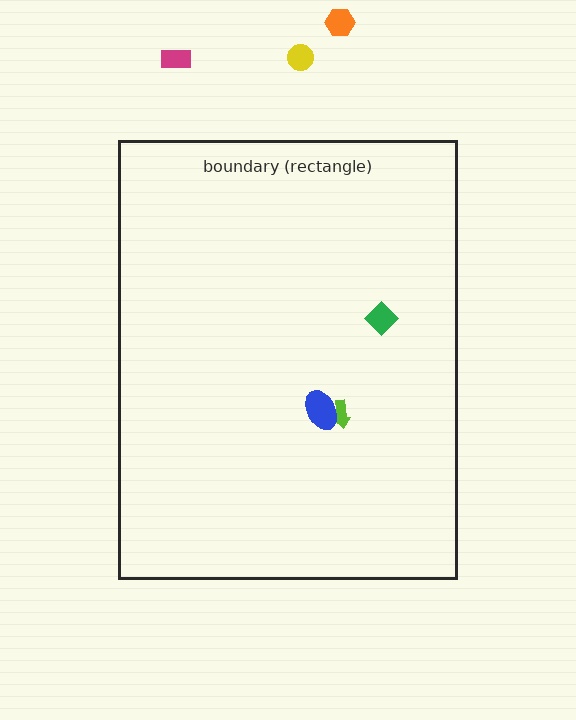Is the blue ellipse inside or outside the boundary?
Inside.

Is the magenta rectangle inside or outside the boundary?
Outside.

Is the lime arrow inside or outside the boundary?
Inside.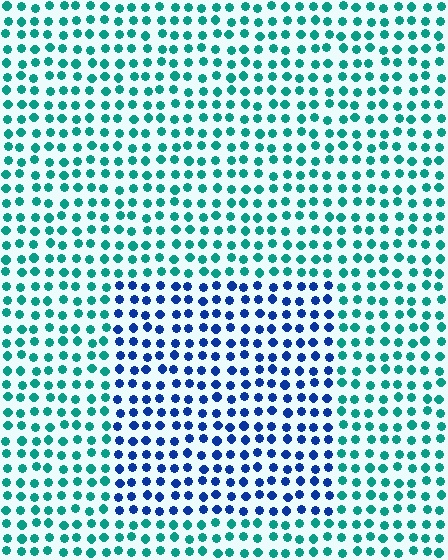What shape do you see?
I see a rectangle.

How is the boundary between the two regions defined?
The boundary is defined purely by a slight shift in hue (about 53 degrees). Spacing, size, and orientation are identical on both sides.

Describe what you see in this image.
The image is filled with small teal elements in a uniform arrangement. A rectangle-shaped region is visible where the elements are tinted to a slightly different hue, forming a subtle color boundary.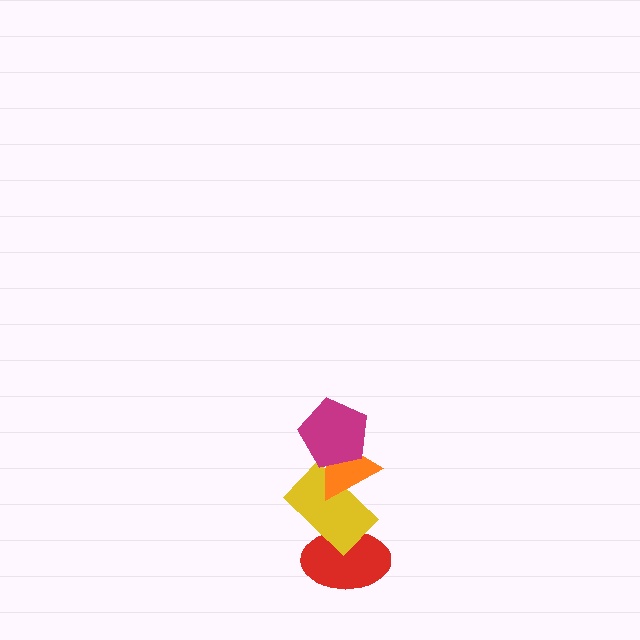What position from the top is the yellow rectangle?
The yellow rectangle is 3rd from the top.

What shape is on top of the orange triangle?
The magenta pentagon is on top of the orange triangle.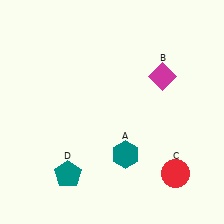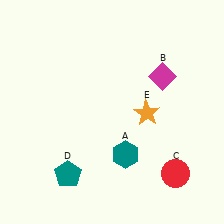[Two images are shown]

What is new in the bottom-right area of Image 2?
An orange star (E) was added in the bottom-right area of Image 2.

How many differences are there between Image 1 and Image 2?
There is 1 difference between the two images.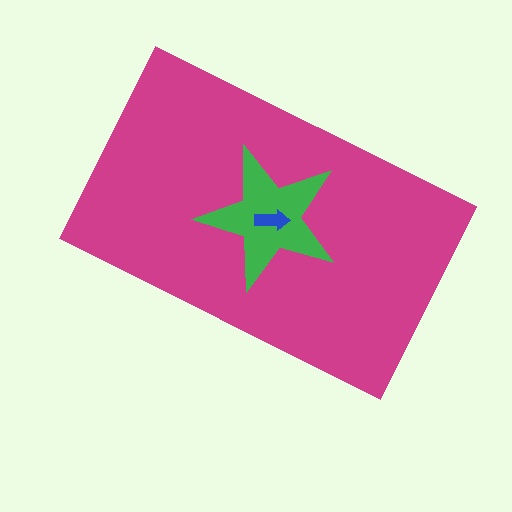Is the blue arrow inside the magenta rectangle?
Yes.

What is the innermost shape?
The blue arrow.